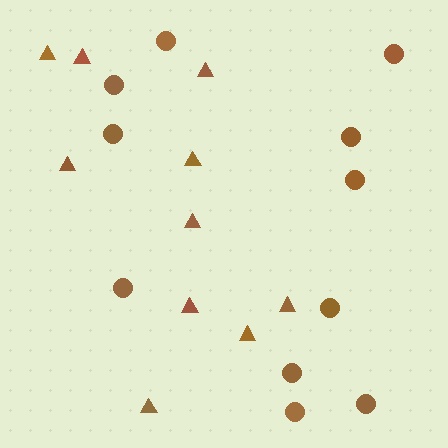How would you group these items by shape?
There are 2 groups: one group of triangles (10) and one group of circles (11).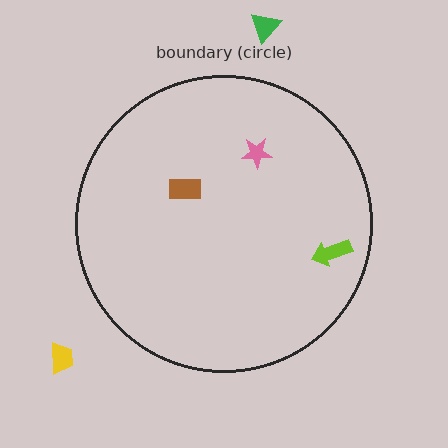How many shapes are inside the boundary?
3 inside, 2 outside.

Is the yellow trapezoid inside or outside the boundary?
Outside.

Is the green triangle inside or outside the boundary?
Outside.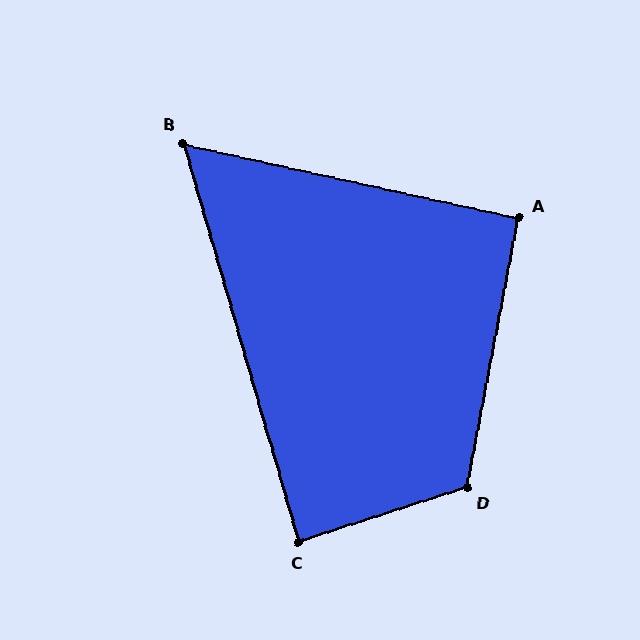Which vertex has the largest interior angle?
D, at approximately 119 degrees.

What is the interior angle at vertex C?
Approximately 88 degrees (approximately right).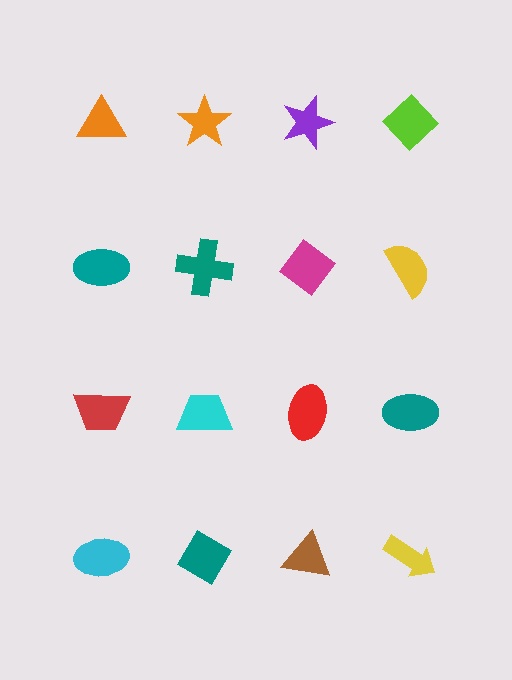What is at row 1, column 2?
An orange star.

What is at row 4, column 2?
A teal diamond.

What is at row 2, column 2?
A teal cross.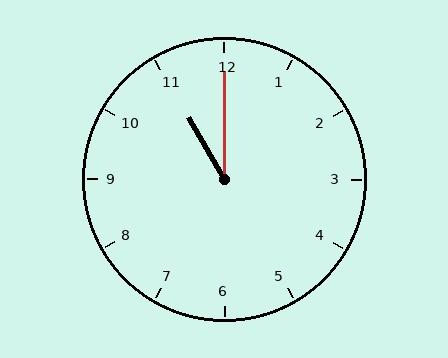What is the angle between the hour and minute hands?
Approximately 30 degrees.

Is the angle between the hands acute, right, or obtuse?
It is acute.